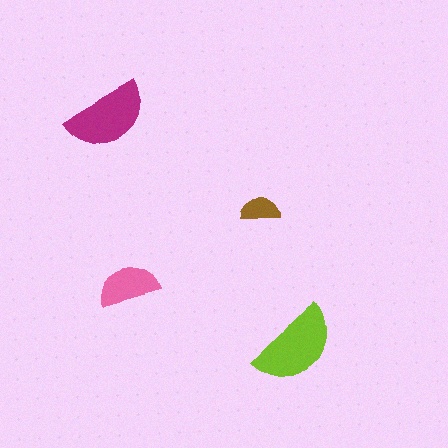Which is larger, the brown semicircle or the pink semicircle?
The pink one.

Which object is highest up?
The magenta semicircle is topmost.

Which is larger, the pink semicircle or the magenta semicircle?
The magenta one.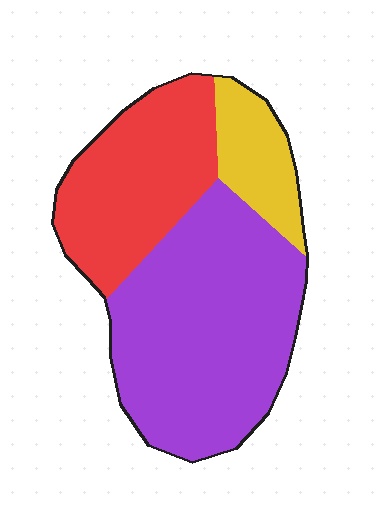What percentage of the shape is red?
Red covers around 30% of the shape.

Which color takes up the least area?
Yellow, at roughly 15%.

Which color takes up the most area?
Purple, at roughly 55%.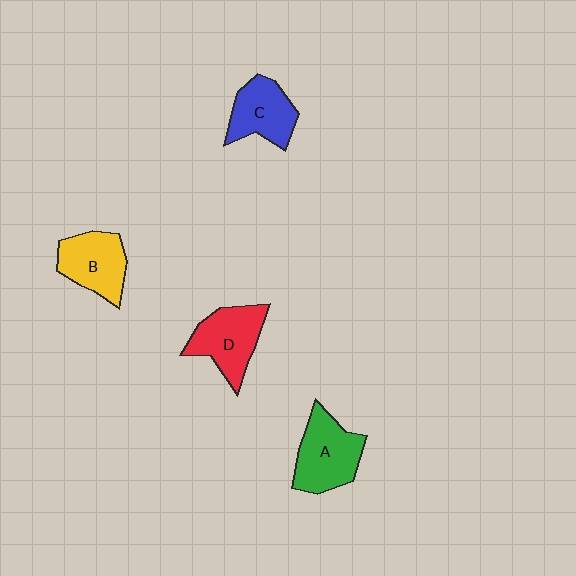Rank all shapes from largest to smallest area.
From largest to smallest: A (green), D (red), B (yellow), C (blue).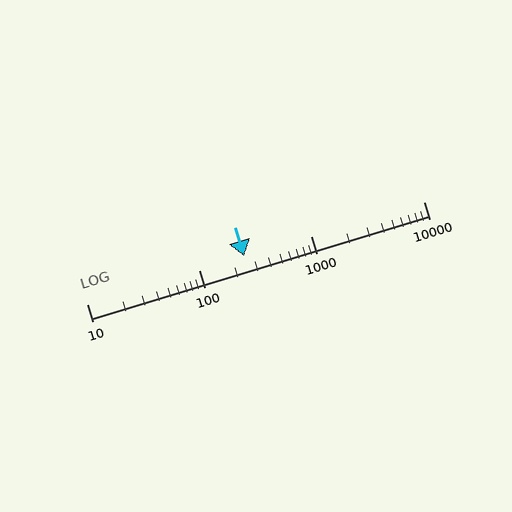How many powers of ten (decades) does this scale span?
The scale spans 3 decades, from 10 to 10000.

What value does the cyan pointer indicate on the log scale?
The pointer indicates approximately 250.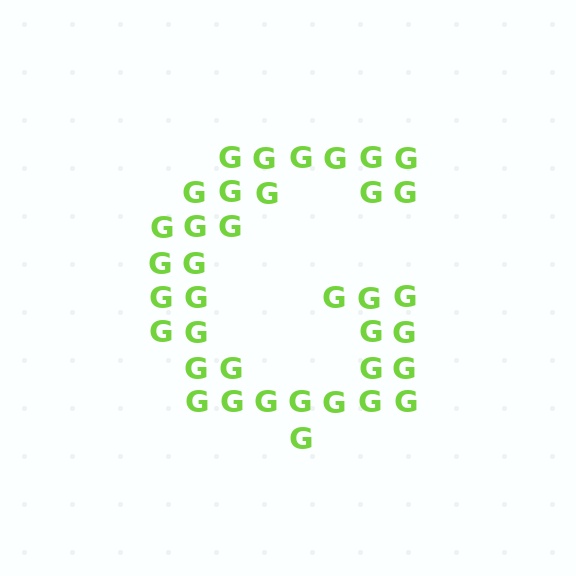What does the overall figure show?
The overall figure shows the letter G.